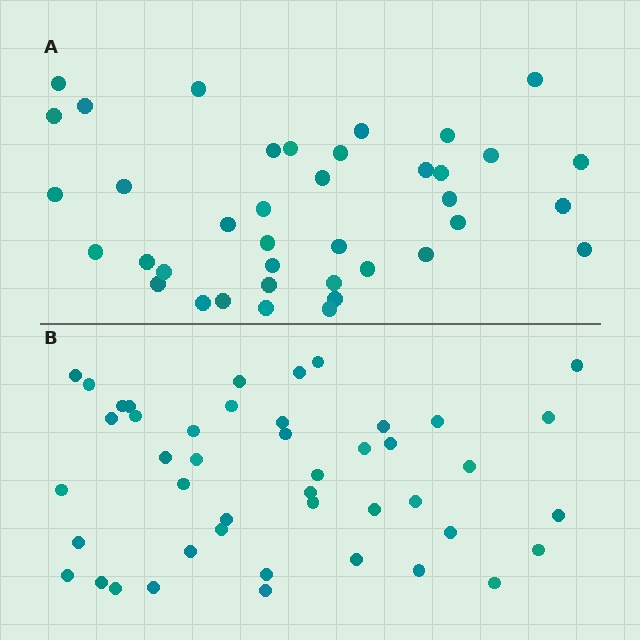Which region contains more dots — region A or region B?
Region B (the bottom region) has more dots.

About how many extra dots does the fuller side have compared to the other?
Region B has about 6 more dots than region A.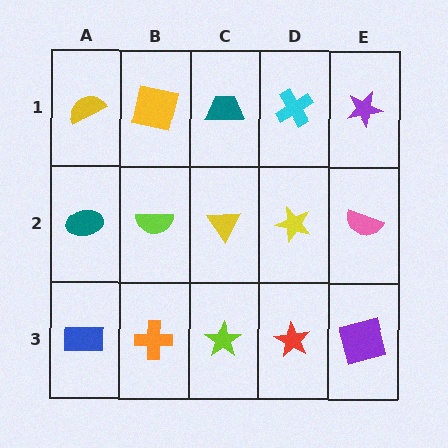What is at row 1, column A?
A yellow semicircle.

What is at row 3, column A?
A blue rectangle.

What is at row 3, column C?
A lime star.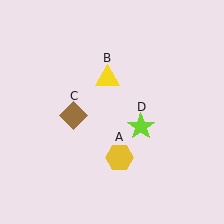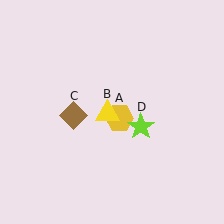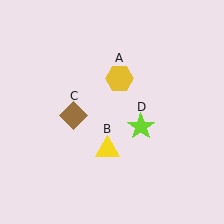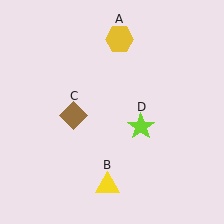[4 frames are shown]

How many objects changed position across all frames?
2 objects changed position: yellow hexagon (object A), yellow triangle (object B).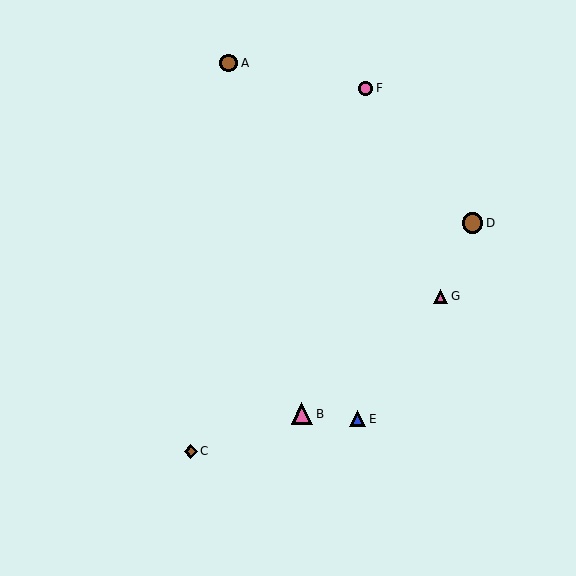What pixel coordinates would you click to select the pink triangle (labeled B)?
Click at (302, 414) to select the pink triangle B.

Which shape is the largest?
The pink triangle (labeled B) is the largest.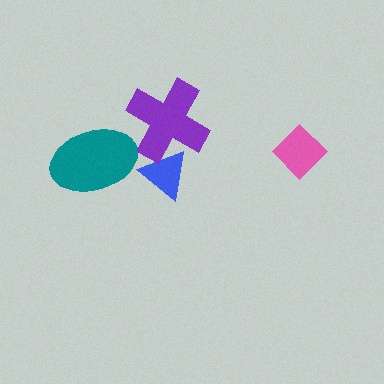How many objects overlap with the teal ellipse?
0 objects overlap with the teal ellipse.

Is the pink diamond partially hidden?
No, no other shape covers it.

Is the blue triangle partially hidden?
Yes, it is partially covered by another shape.